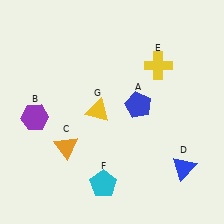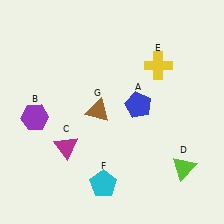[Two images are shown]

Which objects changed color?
C changed from orange to magenta. D changed from blue to lime. G changed from yellow to brown.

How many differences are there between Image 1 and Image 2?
There are 3 differences between the two images.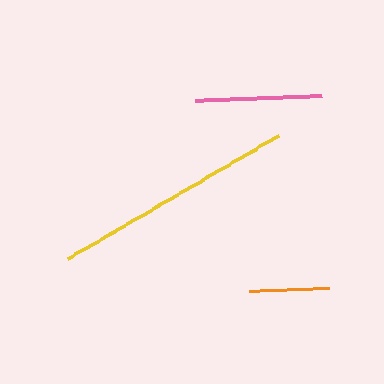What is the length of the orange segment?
The orange segment is approximately 80 pixels long.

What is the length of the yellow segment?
The yellow segment is approximately 244 pixels long.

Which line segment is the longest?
The yellow line is the longest at approximately 244 pixels.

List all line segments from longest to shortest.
From longest to shortest: yellow, pink, orange.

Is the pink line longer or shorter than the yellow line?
The yellow line is longer than the pink line.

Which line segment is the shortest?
The orange line is the shortest at approximately 80 pixels.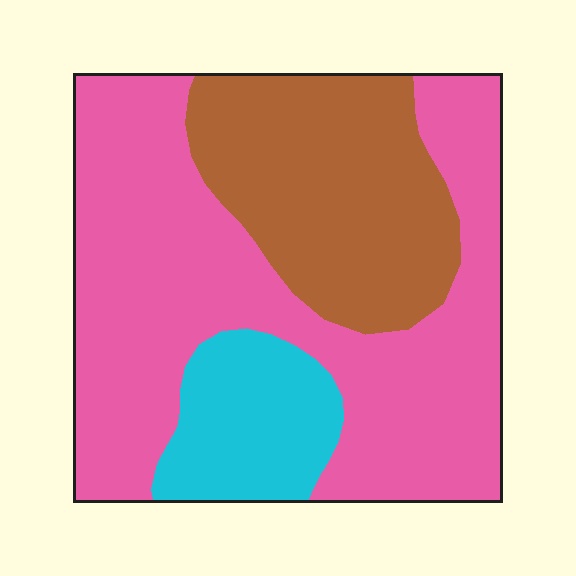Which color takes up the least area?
Cyan, at roughly 15%.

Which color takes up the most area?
Pink, at roughly 60%.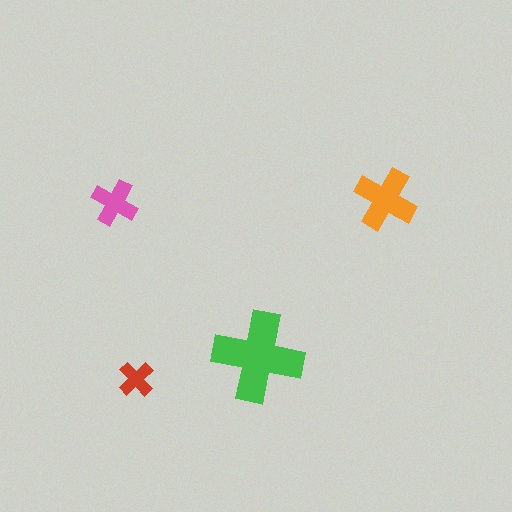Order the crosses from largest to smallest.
the green one, the orange one, the pink one, the red one.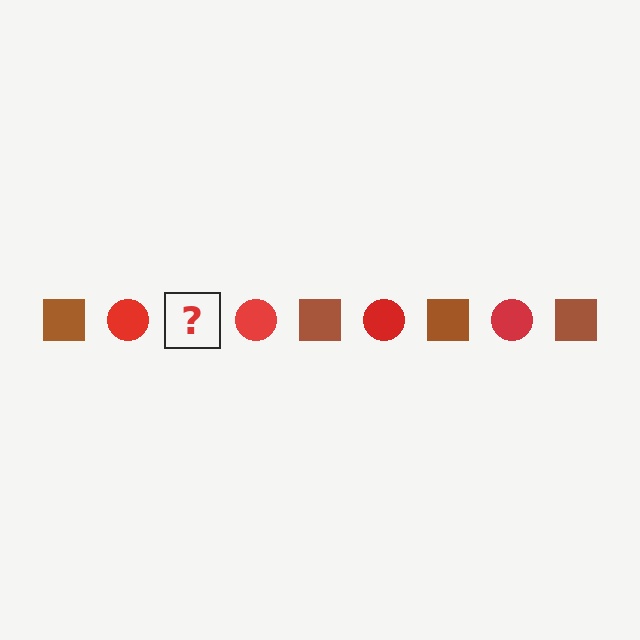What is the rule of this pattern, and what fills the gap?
The rule is that the pattern alternates between brown square and red circle. The gap should be filled with a brown square.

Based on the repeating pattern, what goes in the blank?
The blank should be a brown square.